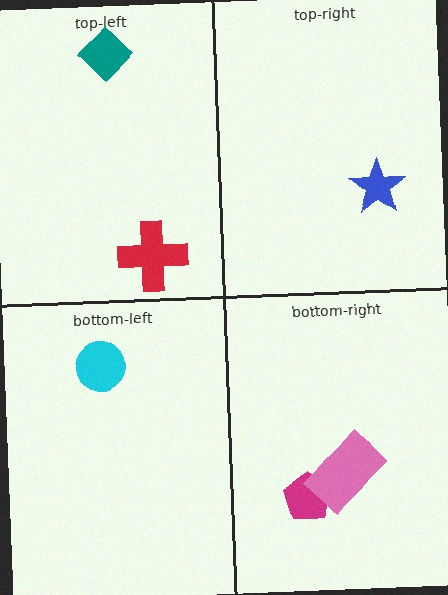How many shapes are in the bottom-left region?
1.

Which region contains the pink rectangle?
The bottom-right region.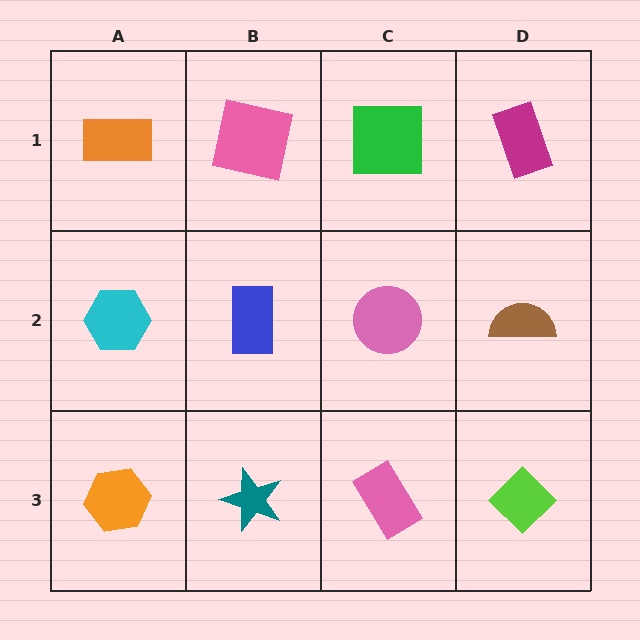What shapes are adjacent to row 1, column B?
A blue rectangle (row 2, column B), an orange rectangle (row 1, column A), a green square (row 1, column C).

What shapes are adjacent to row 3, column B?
A blue rectangle (row 2, column B), an orange hexagon (row 3, column A), a pink rectangle (row 3, column C).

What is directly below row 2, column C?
A pink rectangle.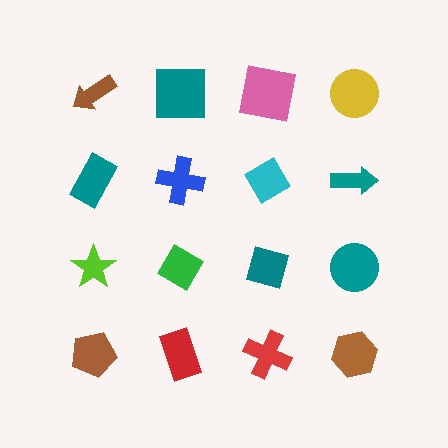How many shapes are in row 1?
4 shapes.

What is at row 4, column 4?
A brown hexagon.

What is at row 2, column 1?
A teal rectangle.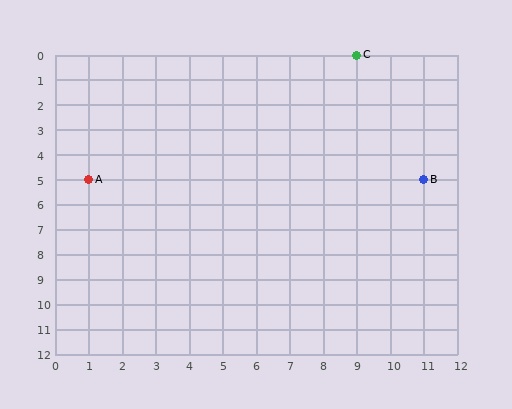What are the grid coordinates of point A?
Point A is at grid coordinates (1, 5).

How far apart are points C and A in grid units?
Points C and A are 8 columns and 5 rows apart (about 9.4 grid units diagonally).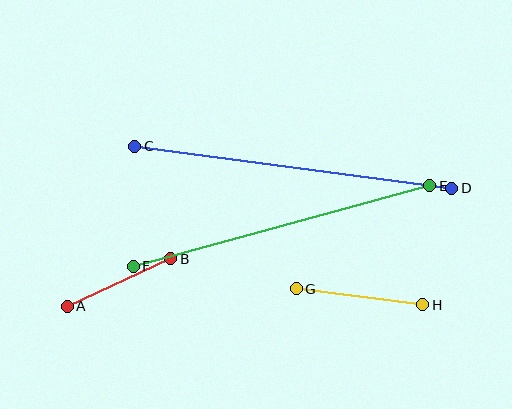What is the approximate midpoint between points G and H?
The midpoint is at approximately (359, 297) pixels.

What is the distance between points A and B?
The distance is approximately 114 pixels.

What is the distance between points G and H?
The distance is approximately 128 pixels.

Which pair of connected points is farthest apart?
Points C and D are farthest apart.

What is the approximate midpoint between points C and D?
The midpoint is at approximately (293, 167) pixels.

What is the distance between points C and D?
The distance is approximately 320 pixels.